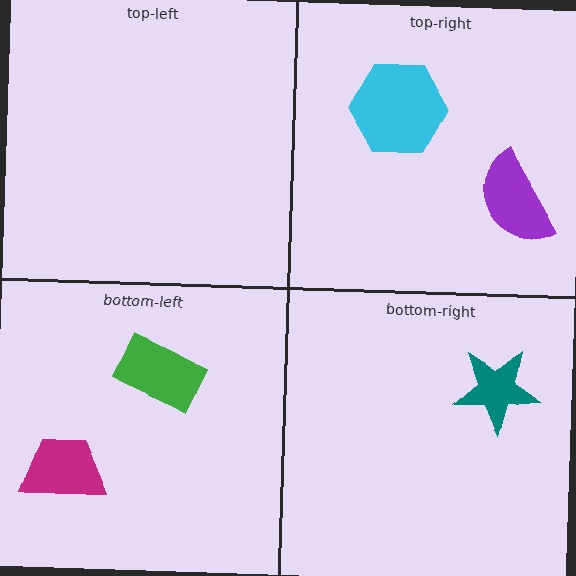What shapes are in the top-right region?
The cyan hexagon, the purple semicircle.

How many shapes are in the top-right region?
2.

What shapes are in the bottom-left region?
The green rectangle, the magenta trapezoid.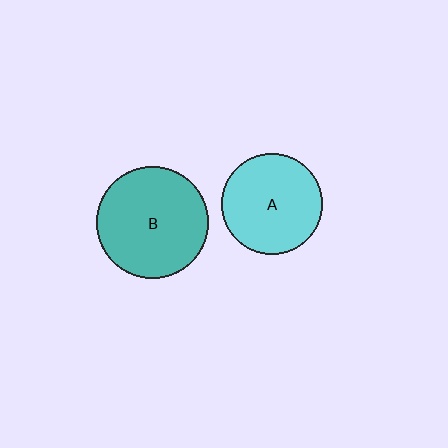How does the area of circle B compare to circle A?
Approximately 1.2 times.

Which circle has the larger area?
Circle B (teal).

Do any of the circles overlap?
No, none of the circles overlap.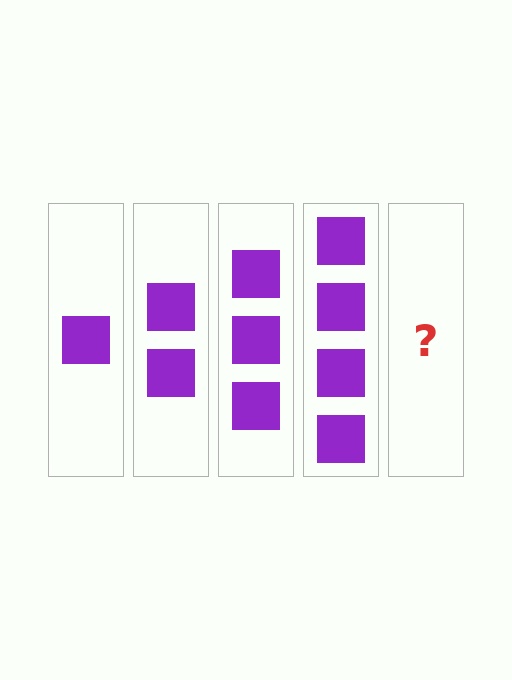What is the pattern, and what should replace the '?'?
The pattern is that each step adds one more square. The '?' should be 5 squares.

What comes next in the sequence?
The next element should be 5 squares.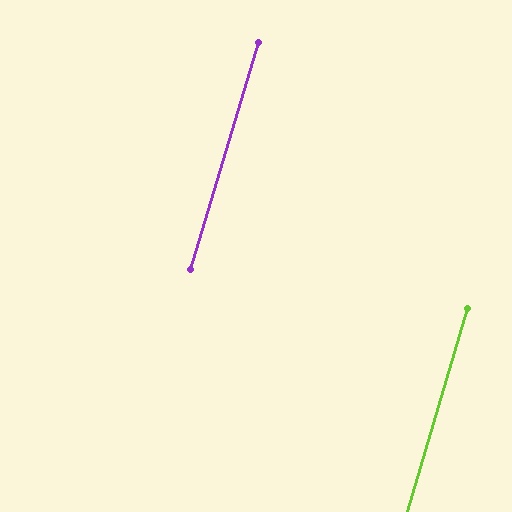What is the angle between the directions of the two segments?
Approximately 0 degrees.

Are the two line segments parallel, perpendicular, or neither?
Parallel — their directions differ by only 0.2°.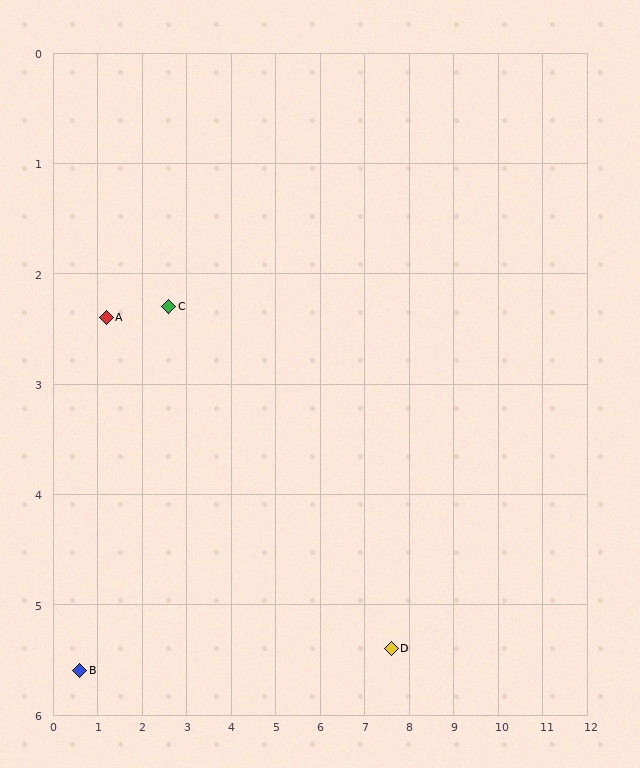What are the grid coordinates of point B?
Point B is at approximately (0.6, 5.6).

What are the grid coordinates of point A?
Point A is at approximately (1.2, 2.4).